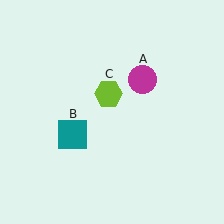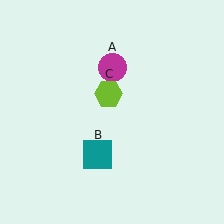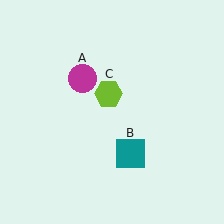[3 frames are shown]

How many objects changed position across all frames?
2 objects changed position: magenta circle (object A), teal square (object B).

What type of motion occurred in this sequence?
The magenta circle (object A), teal square (object B) rotated counterclockwise around the center of the scene.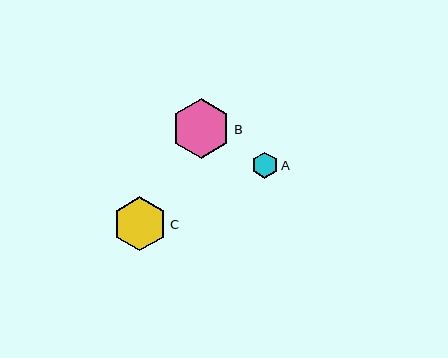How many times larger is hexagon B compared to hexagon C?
Hexagon B is approximately 1.1 times the size of hexagon C.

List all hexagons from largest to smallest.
From largest to smallest: B, C, A.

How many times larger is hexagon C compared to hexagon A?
Hexagon C is approximately 2.0 times the size of hexagon A.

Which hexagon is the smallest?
Hexagon A is the smallest with a size of approximately 26 pixels.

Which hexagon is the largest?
Hexagon B is the largest with a size of approximately 60 pixels.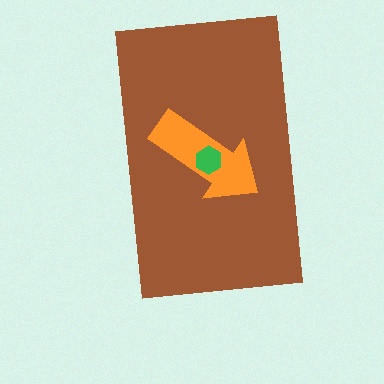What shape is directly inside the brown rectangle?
The orange arrow.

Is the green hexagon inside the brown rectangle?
Yes.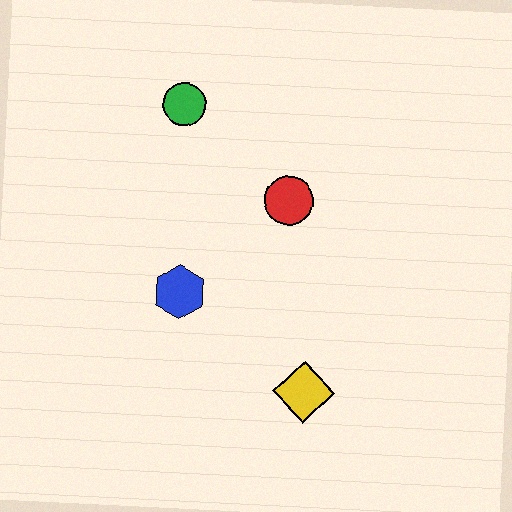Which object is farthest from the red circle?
The yellow diamond is farthest from the red circle.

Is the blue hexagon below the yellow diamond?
No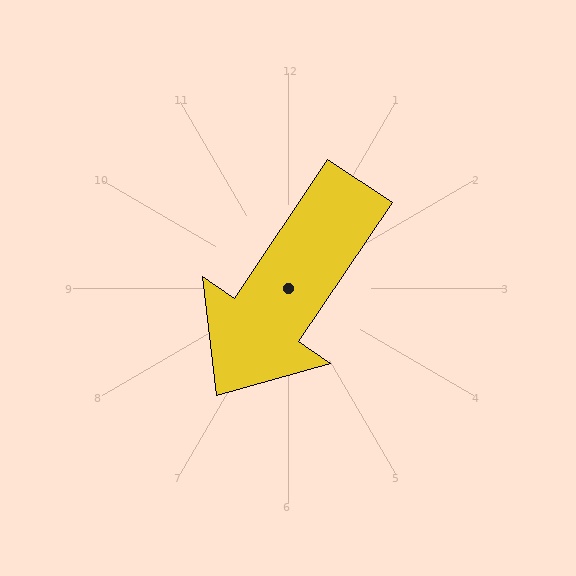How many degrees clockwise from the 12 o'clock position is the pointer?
Approximately 214 degrees.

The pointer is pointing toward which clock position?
Roughly 7 o'clock.